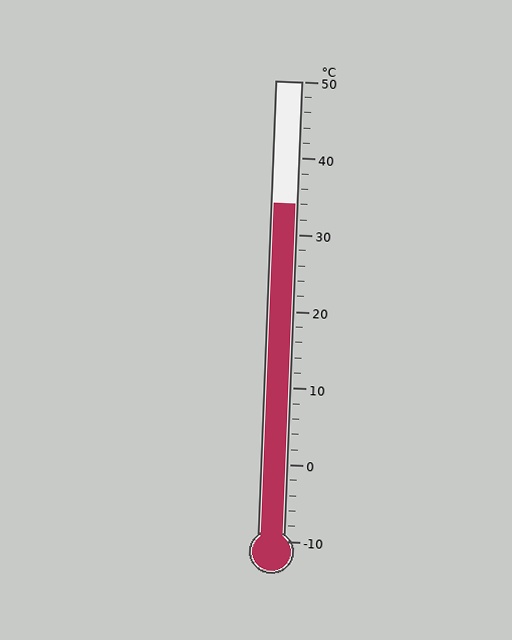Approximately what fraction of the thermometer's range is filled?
The thermometer is filled to approximately 75% of its range.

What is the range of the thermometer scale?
The thermometer scale ranges from -10°C to 50°C.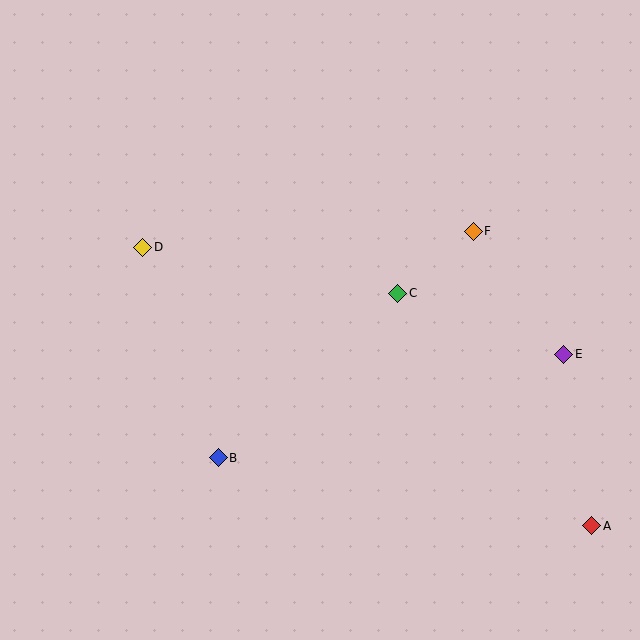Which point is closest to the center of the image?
Point C at (398, 293) is closest to the center.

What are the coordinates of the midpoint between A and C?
The midpoint between A and C is at (495, 410).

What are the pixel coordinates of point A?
Point A is at (592, 526).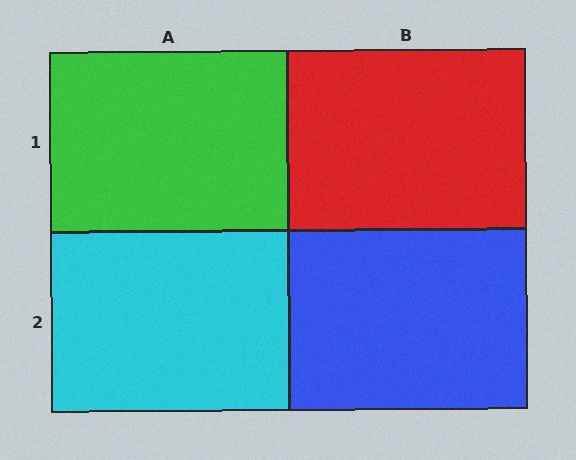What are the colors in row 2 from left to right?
Cyan, blue.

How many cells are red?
1 cell is red.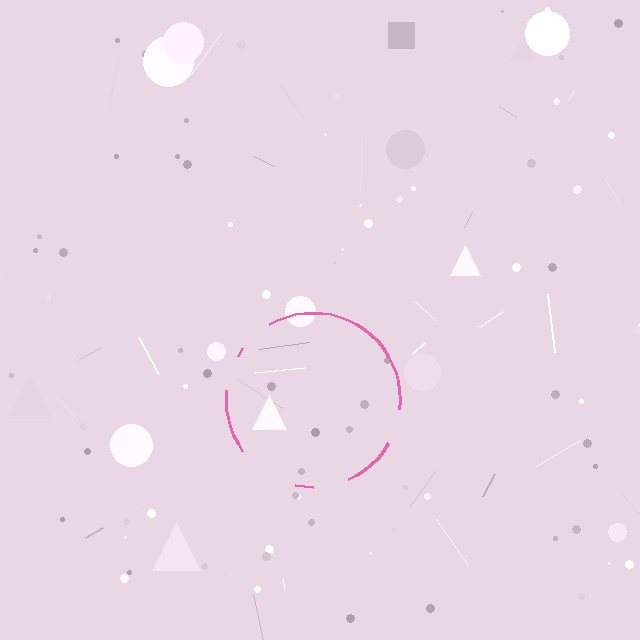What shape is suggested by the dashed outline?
The dashed outline suggests a circle.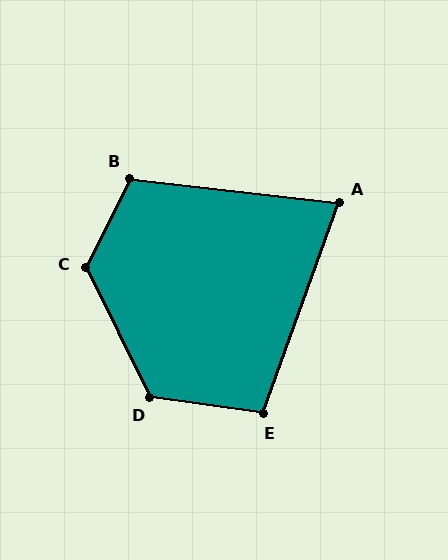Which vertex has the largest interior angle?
C, at approximately 128 degrees.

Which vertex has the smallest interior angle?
A, at approximately 77 degrees.